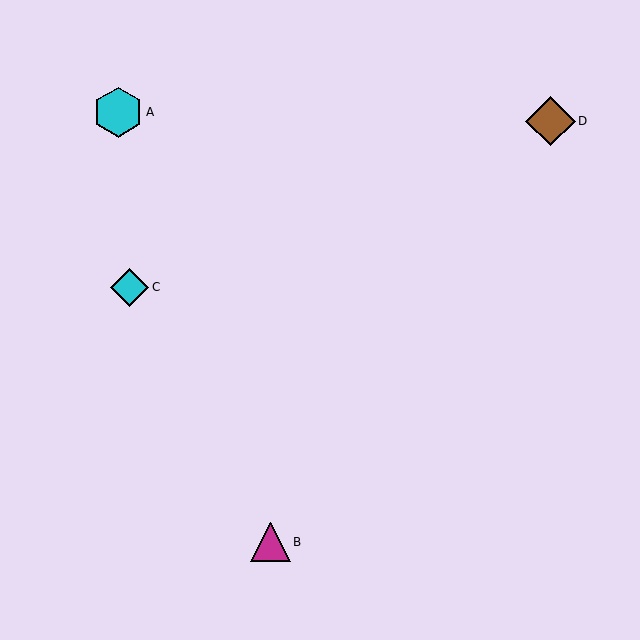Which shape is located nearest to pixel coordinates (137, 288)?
The cyan diamond (labeled C) at (130, 287) is nearest to that location.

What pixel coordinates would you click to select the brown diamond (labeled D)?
Click at (550, 121) to select the brown diamond D.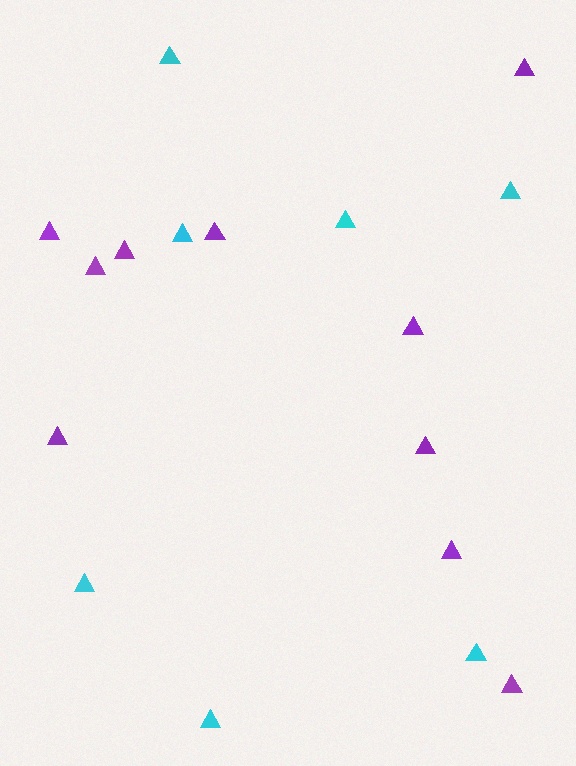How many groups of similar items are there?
There are 2 groups: one group of cyan triangles (7) and one group of purple triangles (10).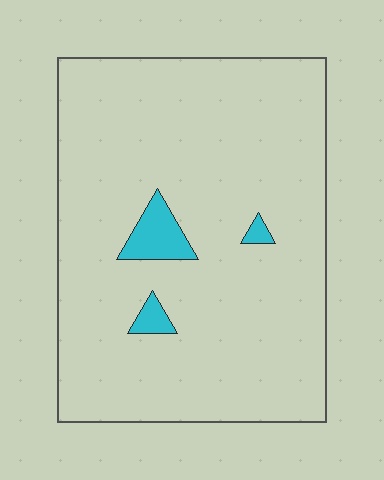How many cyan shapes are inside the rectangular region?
3.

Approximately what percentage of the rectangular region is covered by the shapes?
Approximately 5%.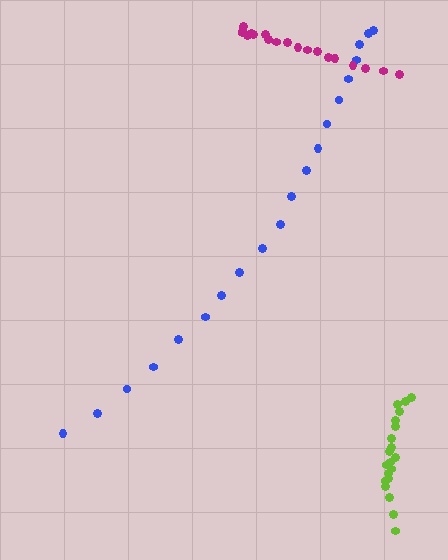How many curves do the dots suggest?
There are 3 distinct paths.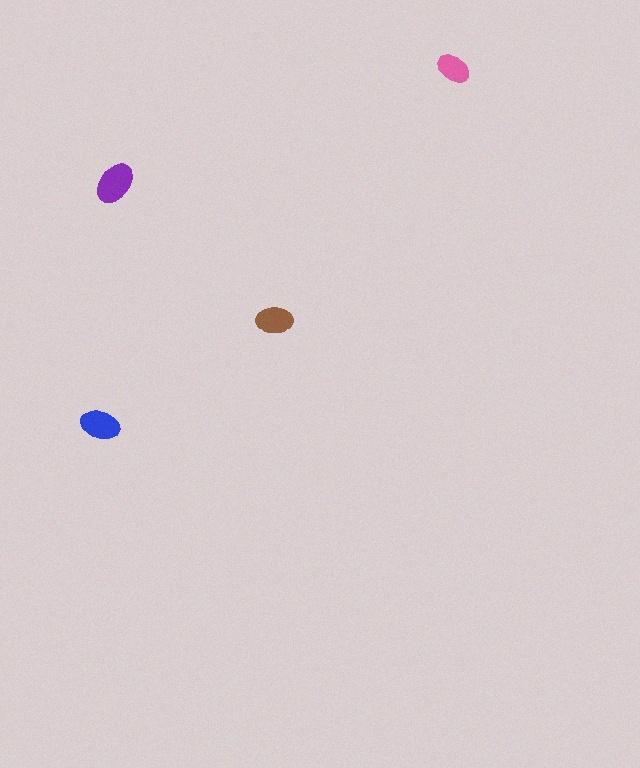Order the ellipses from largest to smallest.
the purple one, the blue one, the brown one, the pink one.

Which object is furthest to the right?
The pink ellipse is rightmost.